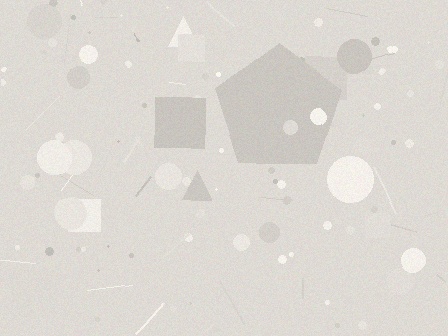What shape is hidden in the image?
A pentagon is hidden in the image.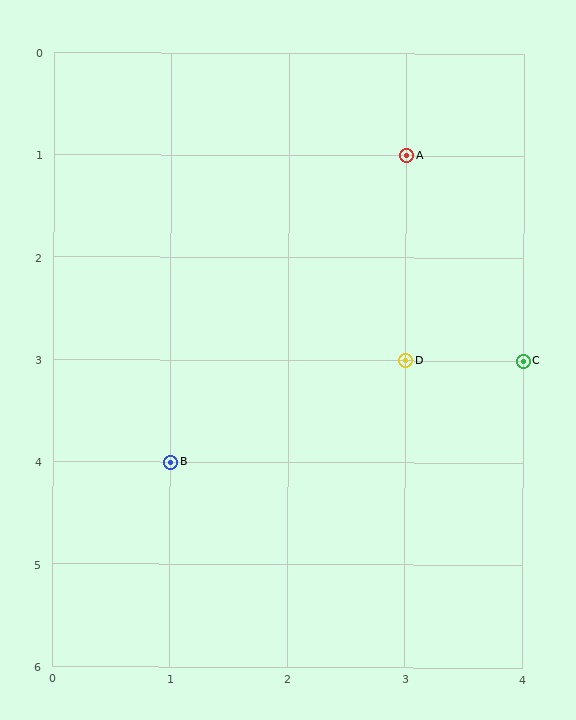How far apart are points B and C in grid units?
Points B and C are 3 columns and 1 row apart (about 3.2 grid units diagonally).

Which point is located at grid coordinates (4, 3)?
Point C is at (4, 3).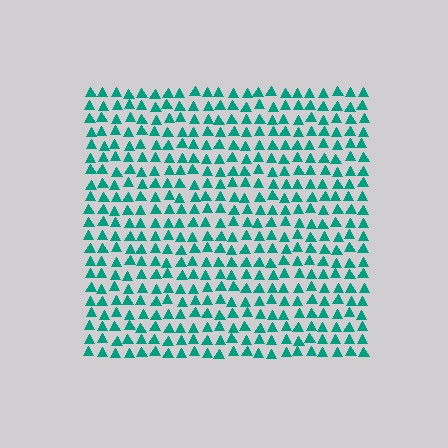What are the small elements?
The small elements are triangles.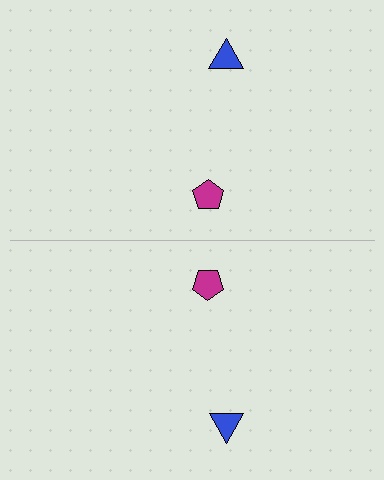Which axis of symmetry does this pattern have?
The pattern has a horizontal axis of symmetry running through the center of the image.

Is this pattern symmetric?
Yes, this pattern has bilateral (reflection) symmetry.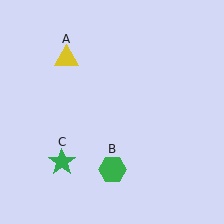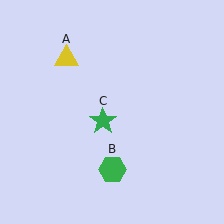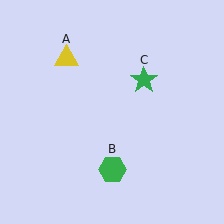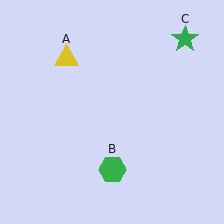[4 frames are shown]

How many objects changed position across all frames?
1 object changed position: green star (object C).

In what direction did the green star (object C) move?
The green star (object C) moved up and to the right.